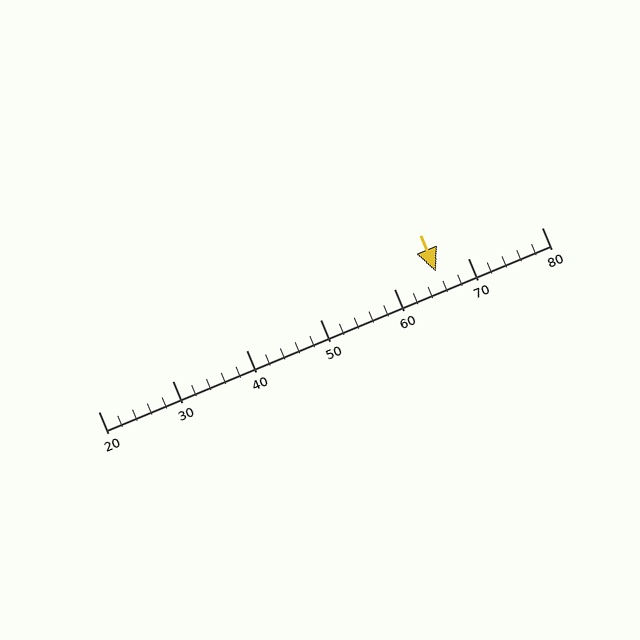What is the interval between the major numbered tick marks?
The major tick marks are spaced 10 units apart.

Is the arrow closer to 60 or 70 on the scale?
The arrow is closer to 70.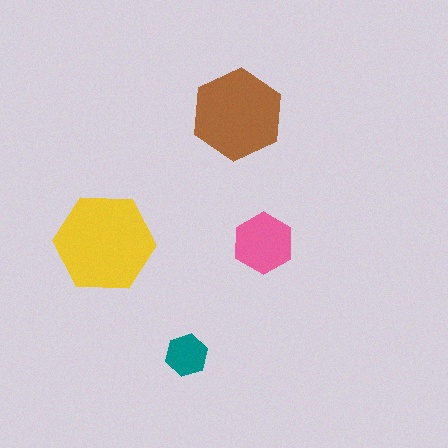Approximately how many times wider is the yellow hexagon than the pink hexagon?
About 1.5 times wider.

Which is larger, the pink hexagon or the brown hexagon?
The brown one.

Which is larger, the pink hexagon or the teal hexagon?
The pink one.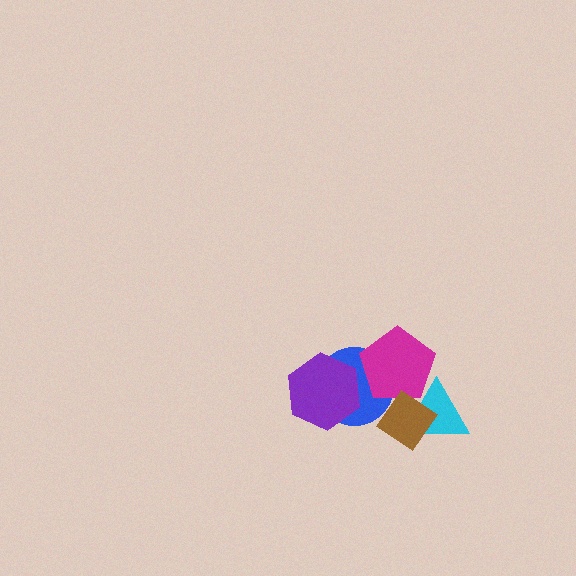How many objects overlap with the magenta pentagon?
3 objects overlap with the magenta pentagon.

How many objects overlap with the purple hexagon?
1 object overlaps with the purple hexagon.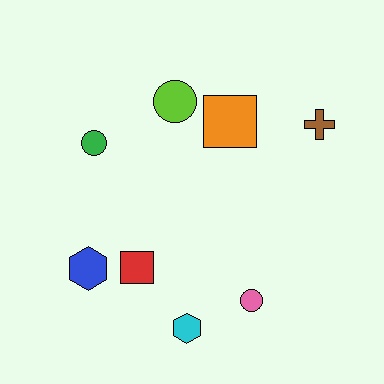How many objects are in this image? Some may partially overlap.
There are 8 objects.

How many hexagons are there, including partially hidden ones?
There are 2 hexagons.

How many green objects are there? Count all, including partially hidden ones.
There is 1 green object.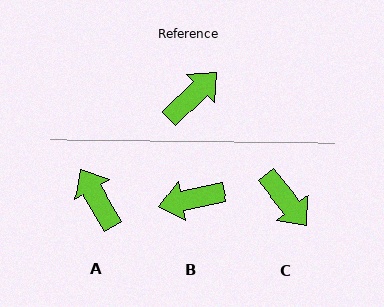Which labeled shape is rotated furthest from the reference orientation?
B, about 148 degrees away.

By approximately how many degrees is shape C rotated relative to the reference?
Approximately 96 degrees clockwise.